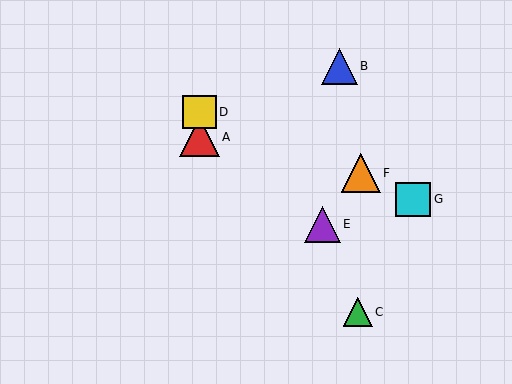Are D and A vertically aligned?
Yes, both are at x≈199.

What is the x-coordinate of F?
Object F is at x≈361.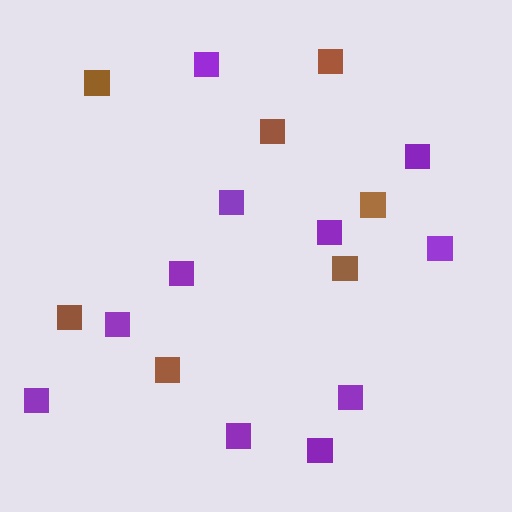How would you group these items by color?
There are 2 groups: one group of brown squares (7) and one group of purple squares (11).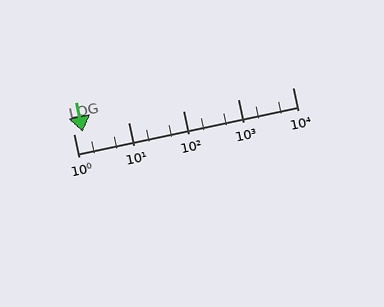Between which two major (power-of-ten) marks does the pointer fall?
The pointer is between 1 and 10.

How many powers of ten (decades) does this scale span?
The scale spans 4 decades, from 1 to 10000.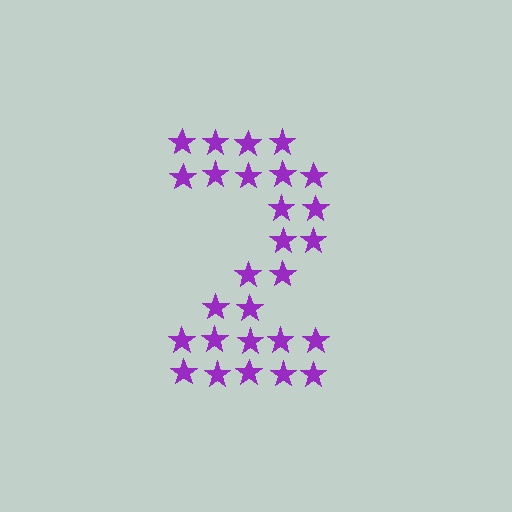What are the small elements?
The small elements are stars.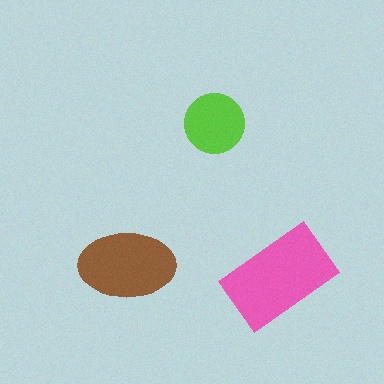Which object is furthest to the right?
The pink rectangle is rightmost.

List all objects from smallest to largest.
The lime circle, the brown ellipse, the pink rectangle.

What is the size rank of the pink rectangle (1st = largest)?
1st.